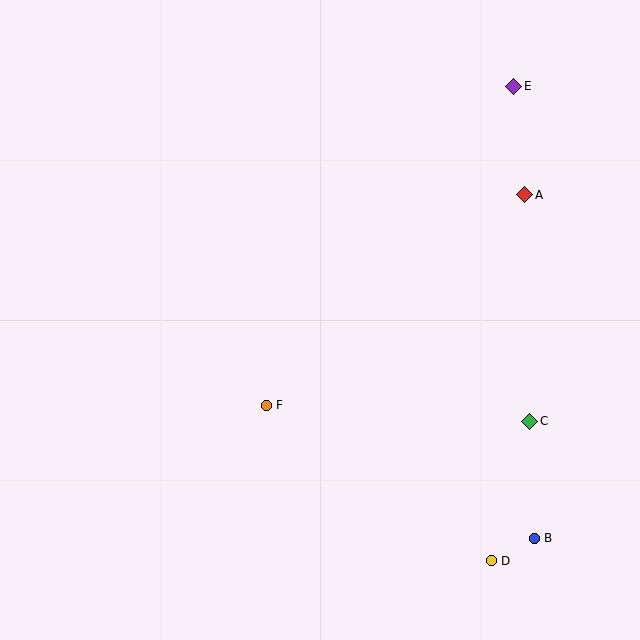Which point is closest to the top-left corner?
Point F is closest to the top-left corner.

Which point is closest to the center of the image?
Point F at (266, 405) is closest to the center.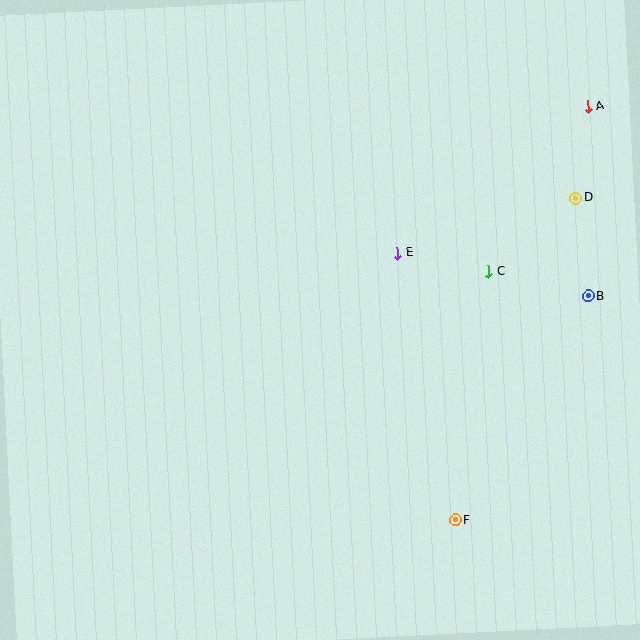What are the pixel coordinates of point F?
Point F is at (456, 520).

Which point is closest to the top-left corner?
Point E is closest to the top-left corner.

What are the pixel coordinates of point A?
Point A is at (588, 106).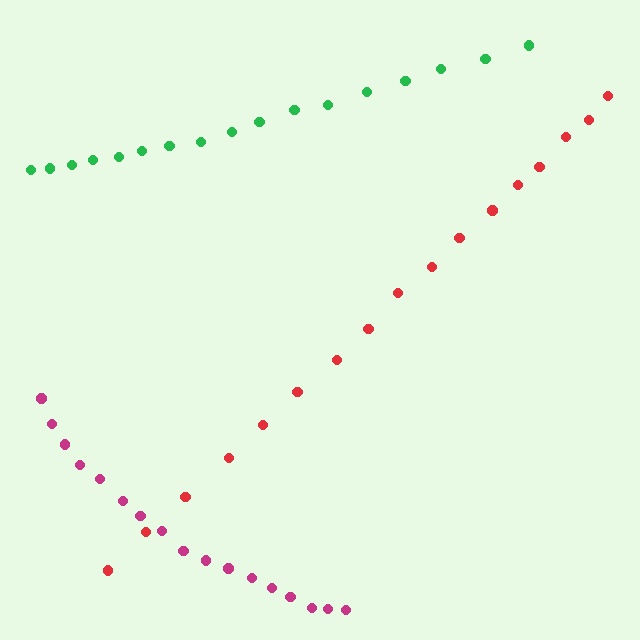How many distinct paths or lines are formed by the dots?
There are 3 distinct paths.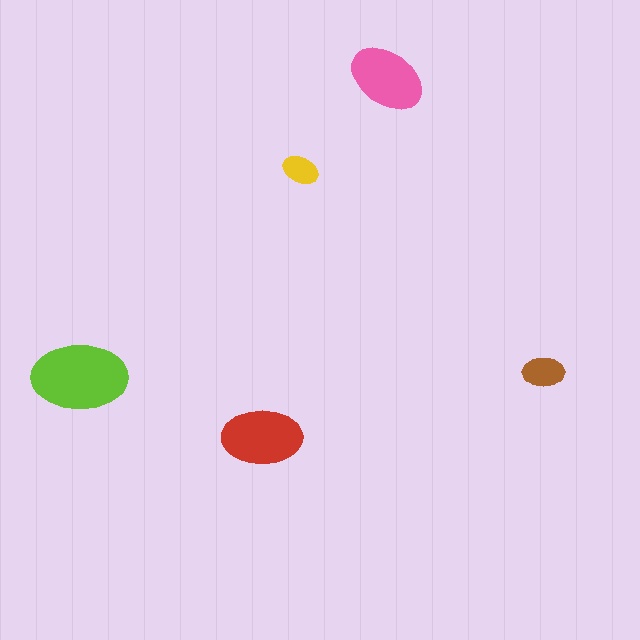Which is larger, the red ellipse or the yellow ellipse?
The red one.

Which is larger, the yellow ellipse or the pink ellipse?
The pink one.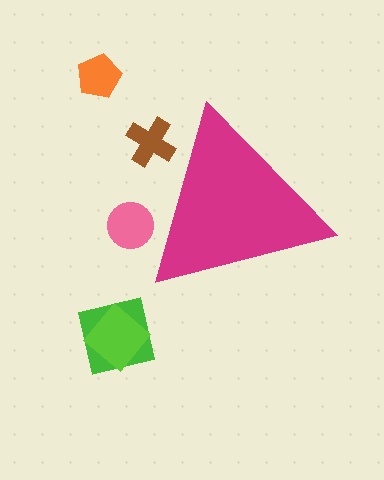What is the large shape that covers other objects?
A magenta triangle.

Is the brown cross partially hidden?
Yes, the brown cross is partially hidden behind the magenta triangle.